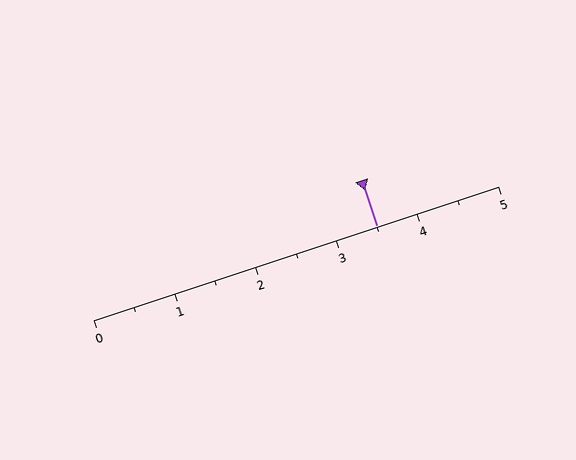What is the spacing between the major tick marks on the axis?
The major ticks are spaced 1 apart.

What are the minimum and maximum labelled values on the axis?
The axis runs from 0 to 5.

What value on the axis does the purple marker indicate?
The marker indicates approximately 3.5.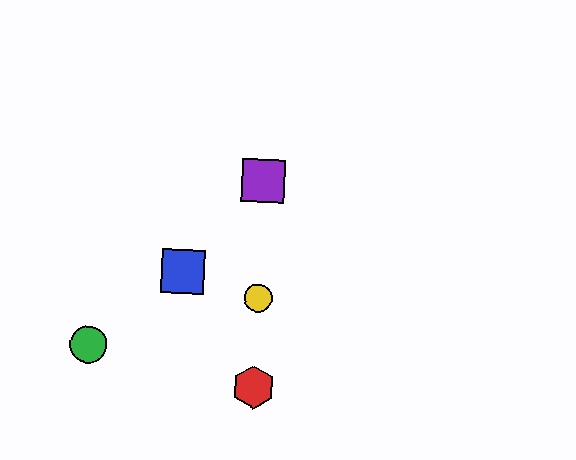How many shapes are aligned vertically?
3 shapes (the red hexagon, the yellow circle, the purple square) are aligned vertically.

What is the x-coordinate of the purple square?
The purple square is at x≈263.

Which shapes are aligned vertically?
The red hexagon, the yellow circle, the purple square are aligned vertically.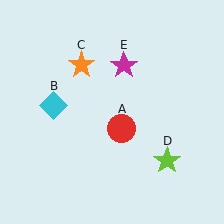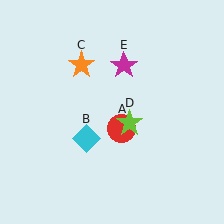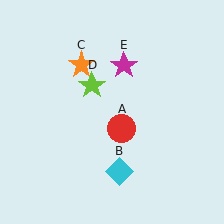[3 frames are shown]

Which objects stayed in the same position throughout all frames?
Red circle (object A) and orange star (object C) and magenta star (object E) remained stationary.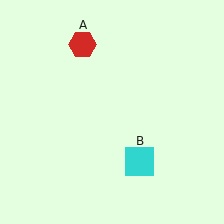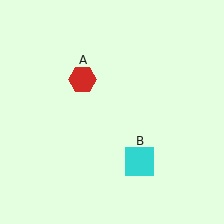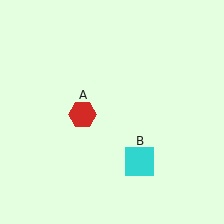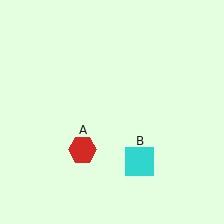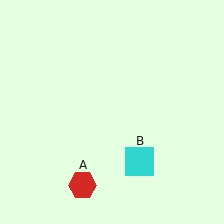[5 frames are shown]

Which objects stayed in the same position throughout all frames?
Cyan square (object B) remained stationary.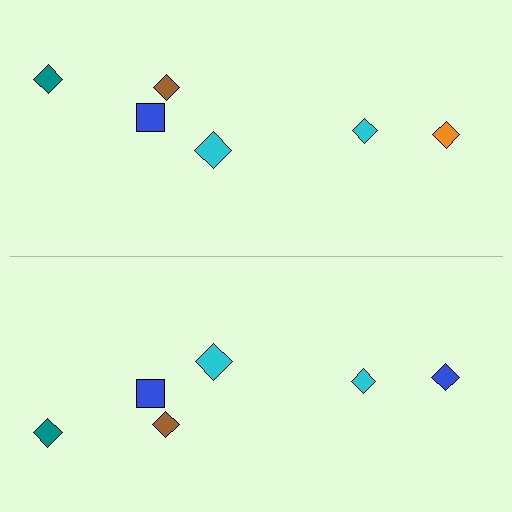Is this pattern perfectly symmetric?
No, the pattern is not perfectly symmetric. The blue diamond on the bottom side breaks the symmetry — its mirror counterpart is orange.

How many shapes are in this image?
There are 12 shapes in this image.